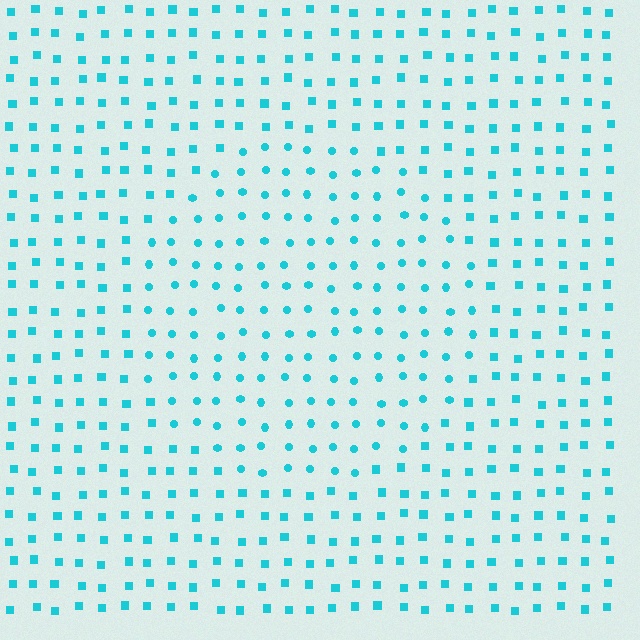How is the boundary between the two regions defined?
The boundary is defined by a change in element shape: circles inside vs. squares outside. All elements share the same color and spacing.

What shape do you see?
I see a circle.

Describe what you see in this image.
The image is filled with small cyan elements arranged in a uniform grid. A circle-shaped region contains circles, while the surrounding area contains squares. The boundary is defined purely by the change in element shape.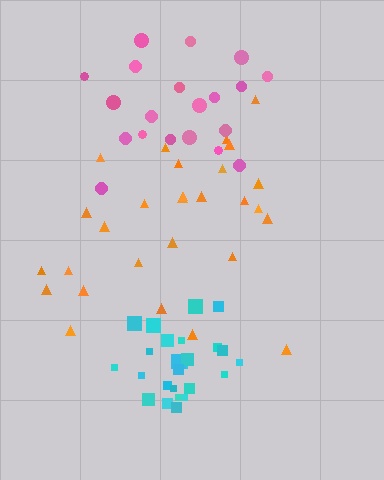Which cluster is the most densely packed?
Cyan.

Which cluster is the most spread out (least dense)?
Pink.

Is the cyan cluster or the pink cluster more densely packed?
Cyan.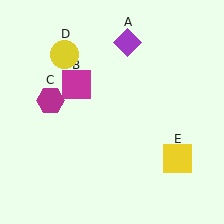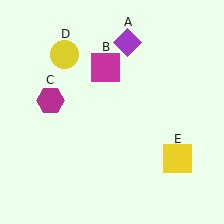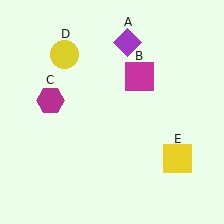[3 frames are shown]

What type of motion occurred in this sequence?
The magenta square (object B) rotated clockwise around the center of the scene.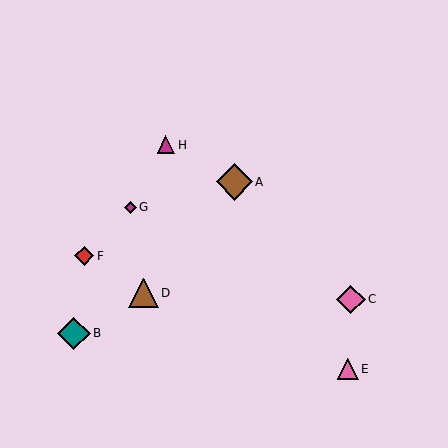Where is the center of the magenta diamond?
The center of the magenta diamond is at (130, 208).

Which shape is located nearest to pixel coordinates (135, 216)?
The magenta diamond (labeled G) at (130, 208) is nearest to that location.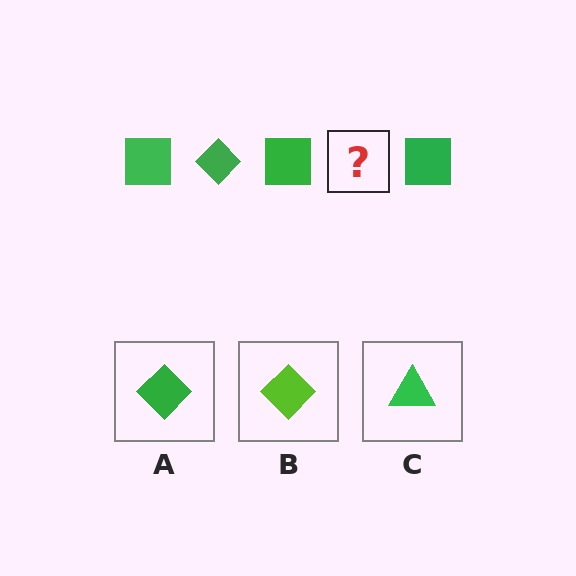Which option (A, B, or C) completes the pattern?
A.